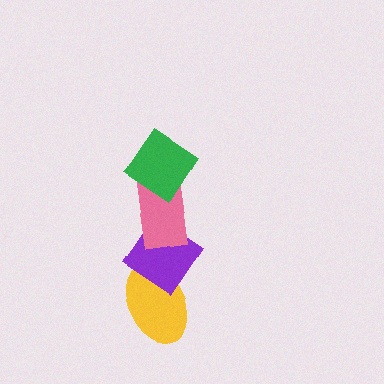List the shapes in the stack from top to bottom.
From top to bottom: the green diamond, the pink rectangle, the purple diamond, the yellow ellipse.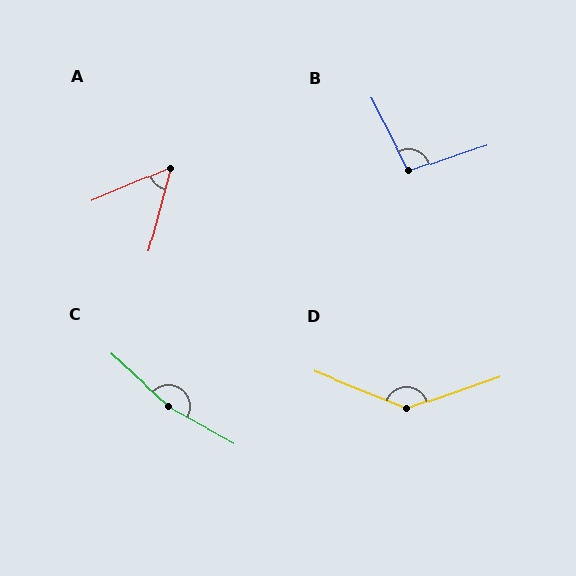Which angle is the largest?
C, at approximately 166 degrees.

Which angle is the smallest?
A, at approximately 53 degrees.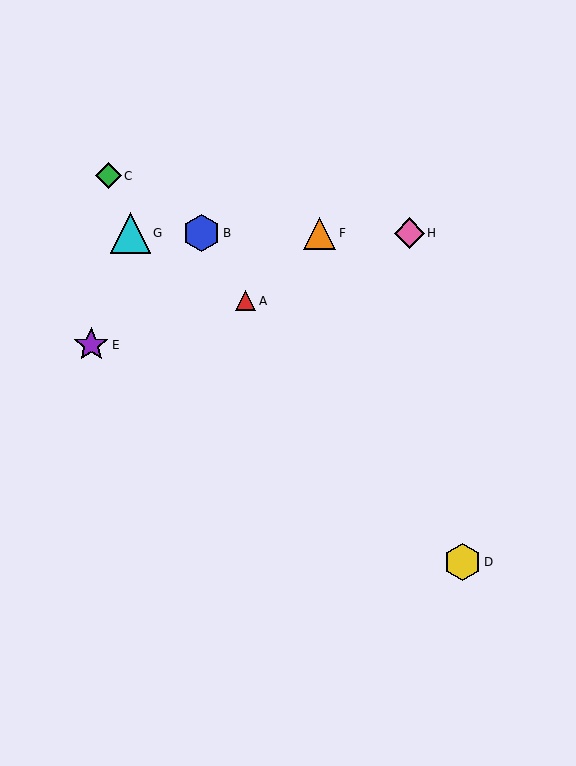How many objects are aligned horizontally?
4 objects (B, F, G, H) are aligned horizontally.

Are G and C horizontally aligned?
No, G is at y≈233 and C is at y≈176.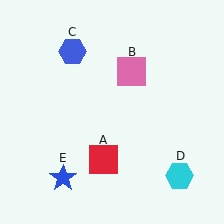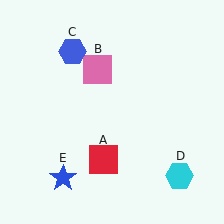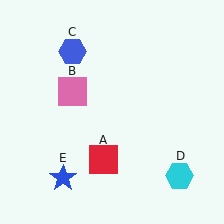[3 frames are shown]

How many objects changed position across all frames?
1 object changed position: pink square (object B).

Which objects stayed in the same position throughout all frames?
Red square (object A) and blue hexagon (object C) and cyan hexagon (object D) and blue star (object E) remained stationary.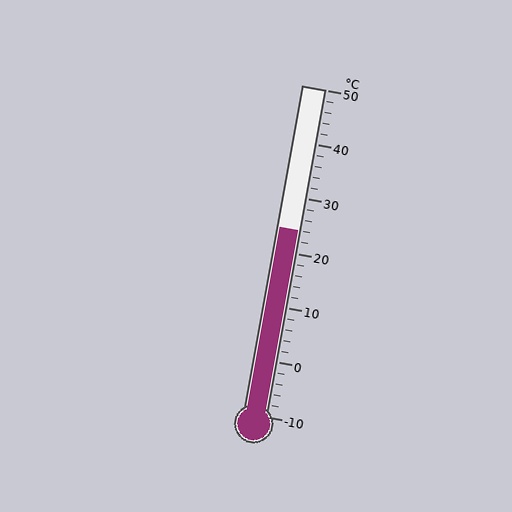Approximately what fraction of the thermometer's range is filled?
The thermometer is filled to approximately 55% of its range.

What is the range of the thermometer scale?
The thermometer scale ranges from -10°C to 50°C.